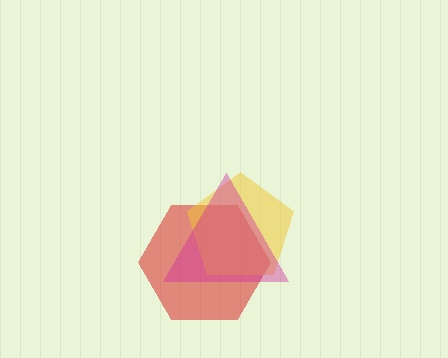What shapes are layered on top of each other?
The layered shapes are: a red hexagon, a yellow pentagon, a magenta triangle.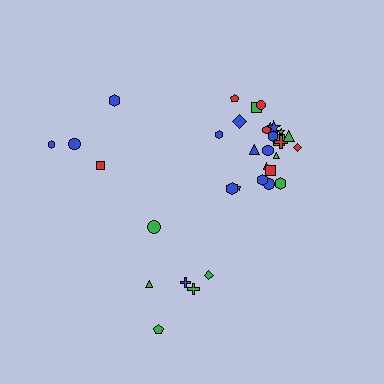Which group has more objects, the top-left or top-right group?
The top-right group.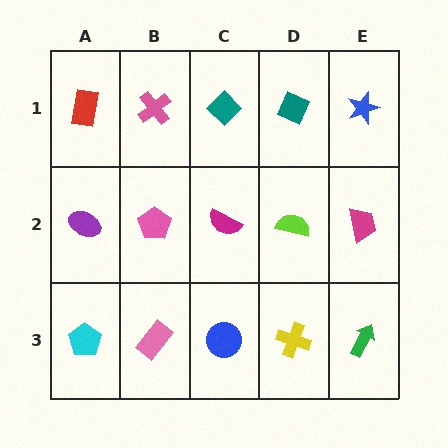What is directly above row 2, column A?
A red rectangle.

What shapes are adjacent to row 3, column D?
A lime semicircle (row 2, column D), a blue circle (row 3, column C), a green arrow (row 3, column E).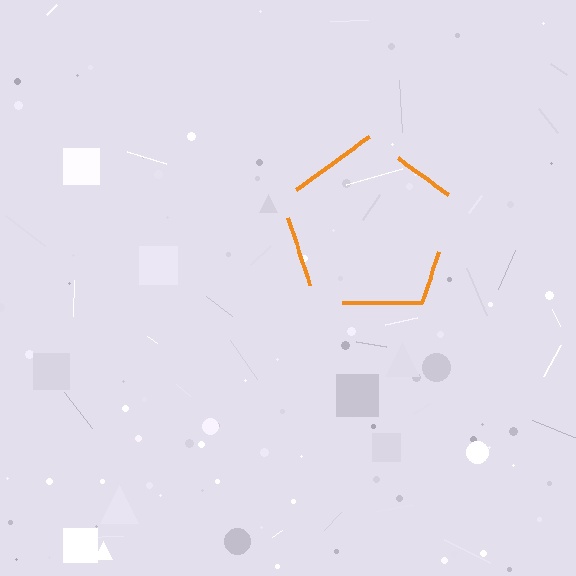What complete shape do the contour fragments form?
The contour fragments form a pentagon.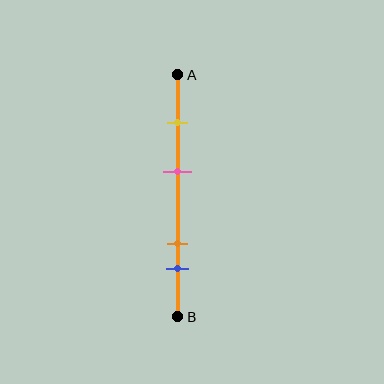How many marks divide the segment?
There are 4 marks dividing the segment.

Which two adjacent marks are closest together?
The orange and blue marks are the closest adjacent pair.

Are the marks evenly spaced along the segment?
No, the marks are not evenly spaced.